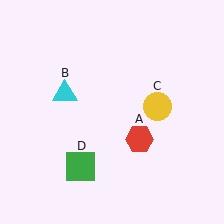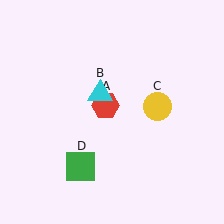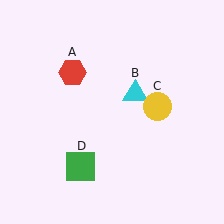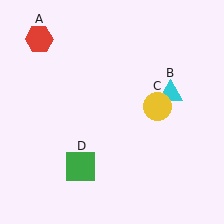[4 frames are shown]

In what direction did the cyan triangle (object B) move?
The cyan triangle (object B) moved right.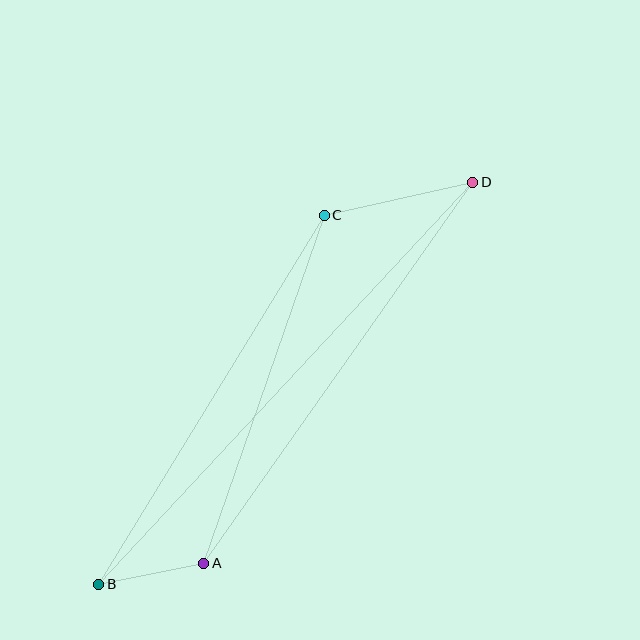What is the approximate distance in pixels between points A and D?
The distance between A and D is approximately 466 pixels.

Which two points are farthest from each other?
Points B and D are farthest from each other.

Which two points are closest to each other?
Points A and B are closest to each other.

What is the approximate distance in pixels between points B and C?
The distance between B and C is approximately 432 pixels.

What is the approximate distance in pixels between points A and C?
The distance between A and C is approximately 368 pixels.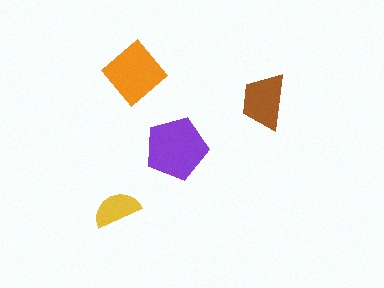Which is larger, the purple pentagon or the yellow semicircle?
The purple pentagon.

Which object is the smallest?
The yellow semicircle.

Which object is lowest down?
The yellow semicircle is bottommost.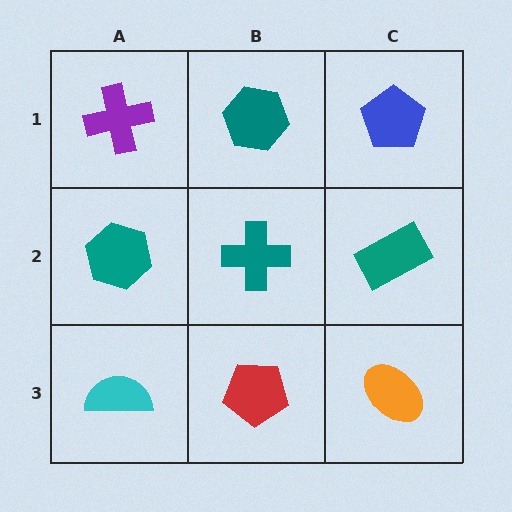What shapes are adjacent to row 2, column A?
A purple cross (row 1, column A), a cyan semicircle (row 3, column A), a teal cross (row 2, column B).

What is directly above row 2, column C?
A blue pentagon.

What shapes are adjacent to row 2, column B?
A teal hexagon (row 1, column B), a red pentagon (row 3, column B), a teal hexagon (row 2, column A), a teal rectangle (row 2, column C).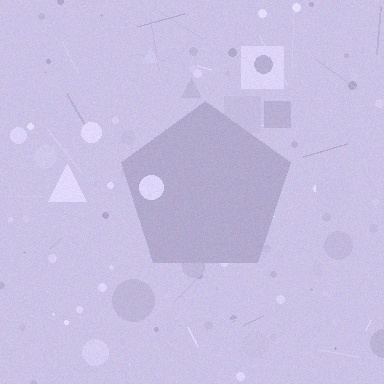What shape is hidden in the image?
A pentagon is hidden in the image.